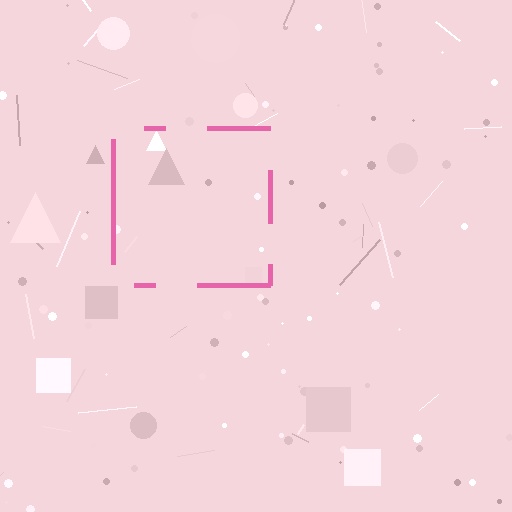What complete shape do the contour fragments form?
The contour fragments form a square.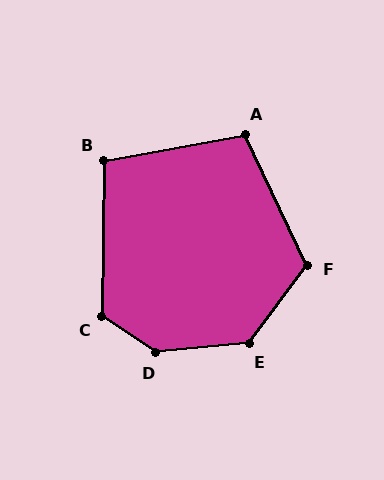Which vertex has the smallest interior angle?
B, at approximately 101 degrees.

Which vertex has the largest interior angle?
D, at approximately 141 degrees.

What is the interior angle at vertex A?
Approximately 105 degrees (obtuse).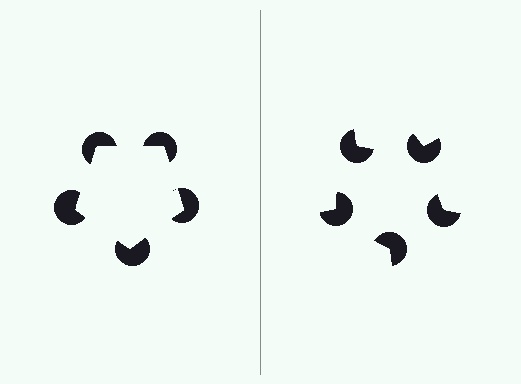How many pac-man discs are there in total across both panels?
10 — 5 on each side.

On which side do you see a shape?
An illusory pentagon appears on the left side. On the right side the wedge cuts are rotated, so no coherent shape forms.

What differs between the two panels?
The pac-man discs are positioned identically on both sides; only the wedge orientations differ. On the left they align to a pentagon; on the right they are misaligned.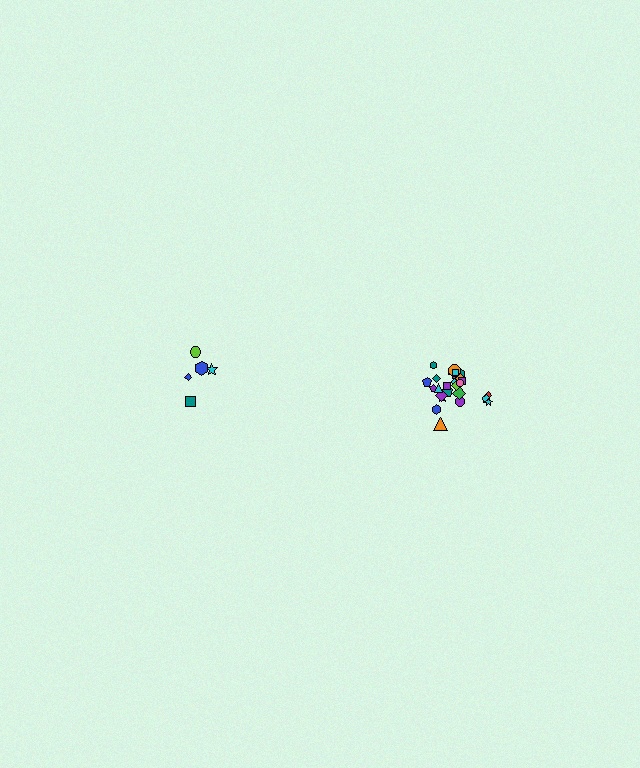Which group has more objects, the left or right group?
The right group.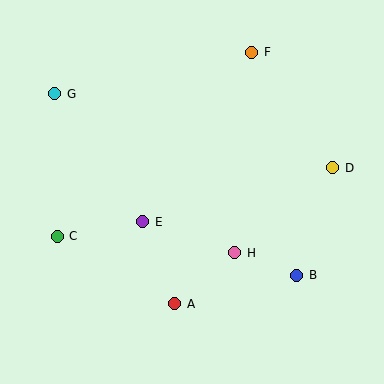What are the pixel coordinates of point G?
Point G is at (55, 94).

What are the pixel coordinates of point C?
Point C is at (57, 236).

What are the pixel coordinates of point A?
Point A is at (175, 304).